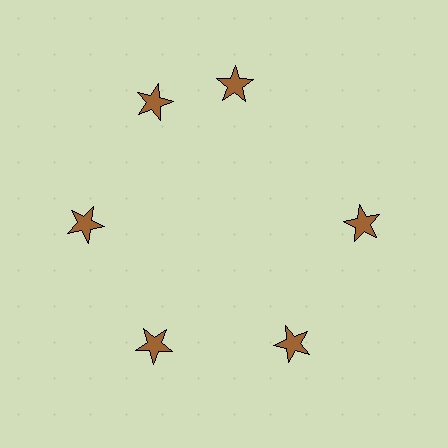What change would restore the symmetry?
The symmetry would be restored by rotating it back into even spacing with its neighbors so that all 6 stars sit at equal angles and equal distance from the center.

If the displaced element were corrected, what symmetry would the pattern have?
It would have 6-fold rotational symmetry — the pattern would map onto itself every 60 degrees.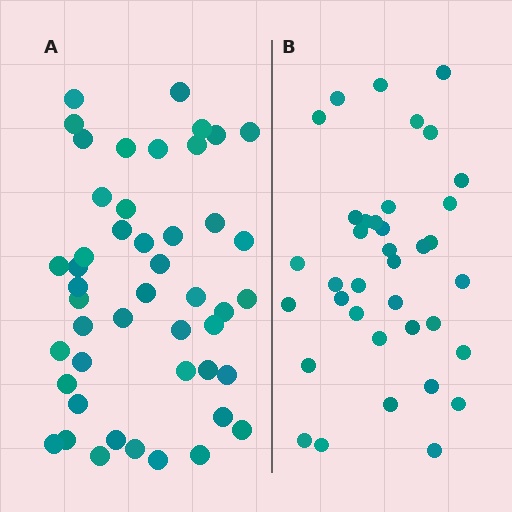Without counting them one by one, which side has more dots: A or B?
Region A (the left region) has more dots.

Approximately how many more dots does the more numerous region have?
Region A has roughly 10 or so more dots than region B.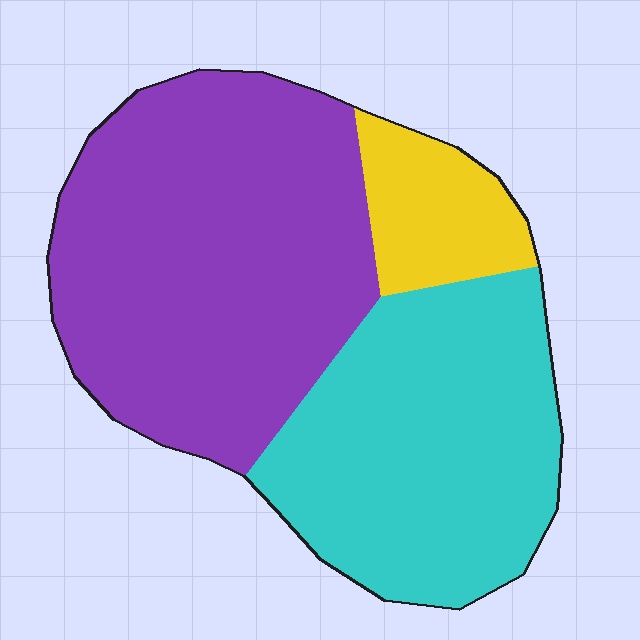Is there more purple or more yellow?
Purple.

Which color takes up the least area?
Yellow, at roughly 10%.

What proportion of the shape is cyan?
Cyan takes up between a third and a half of the shape.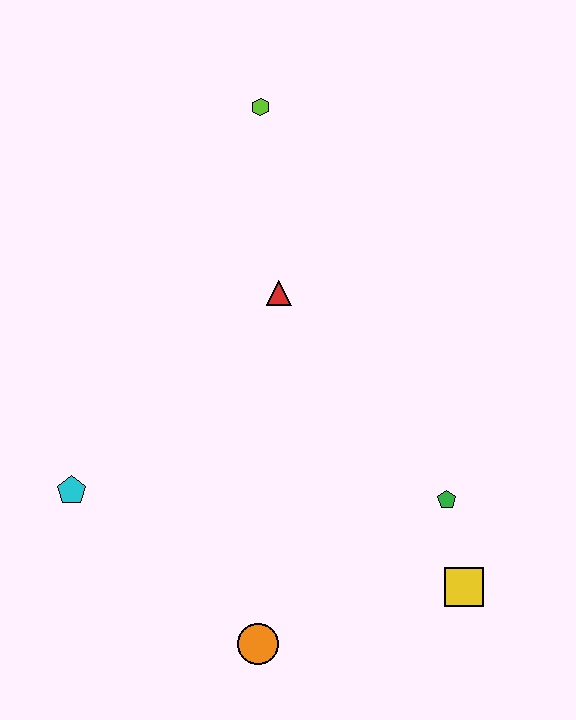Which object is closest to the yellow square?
The green pentagon is closest to the yellow square.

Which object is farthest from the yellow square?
The lime hexagon is farthest from the yellow square.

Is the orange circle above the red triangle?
No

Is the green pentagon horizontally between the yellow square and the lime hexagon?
Yes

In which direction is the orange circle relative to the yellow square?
The orange circle is to the left of the yellow square.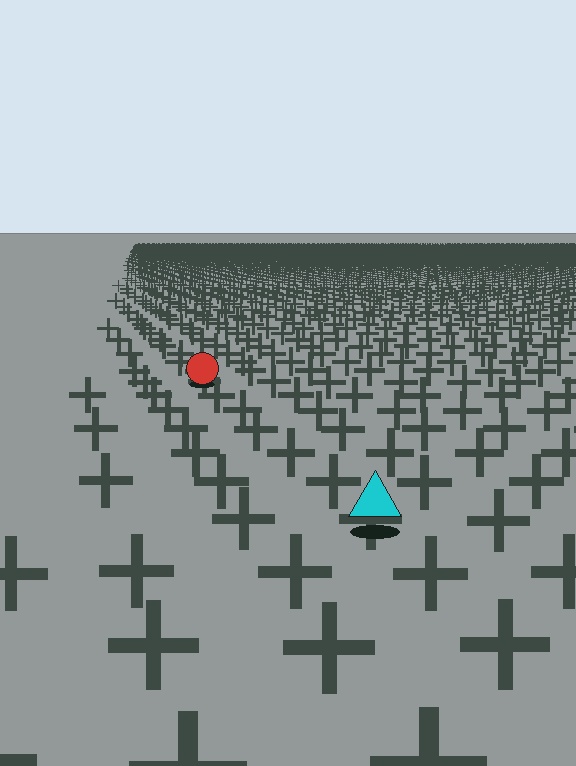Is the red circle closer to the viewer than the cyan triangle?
No. The cyan triangle is closer — you can tell from the texture gradient: the ground texture is coarser near it.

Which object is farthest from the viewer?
The red circle is farthest from the viewer. It appears smaller and the ground texture around it is denser.